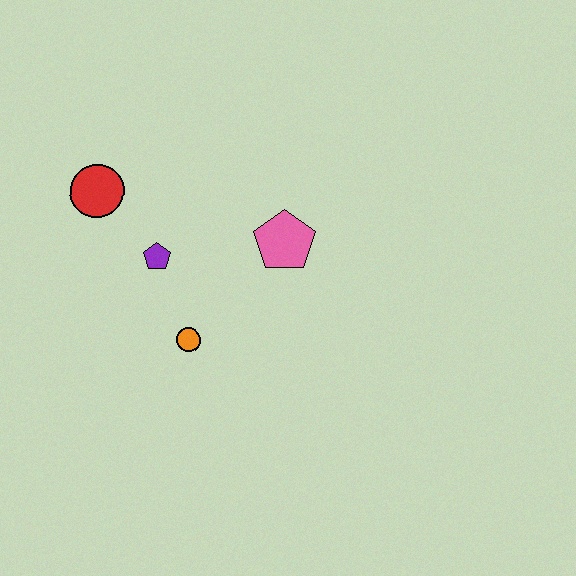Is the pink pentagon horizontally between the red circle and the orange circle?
No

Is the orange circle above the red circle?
No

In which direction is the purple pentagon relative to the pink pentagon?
The purple pentagon is to the left of the pink pentagon.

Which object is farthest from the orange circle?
The red circle is farthest from the orange circle.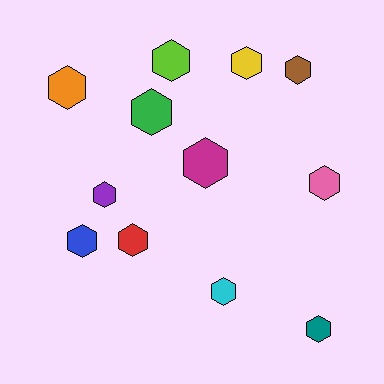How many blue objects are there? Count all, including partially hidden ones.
There is 1 blue object.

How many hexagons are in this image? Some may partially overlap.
There are 12 hexagons.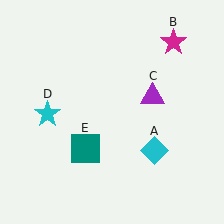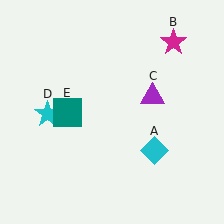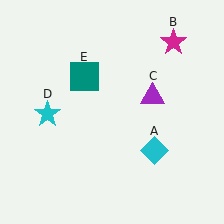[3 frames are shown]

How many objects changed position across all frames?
1 object changed position: teal square (object E).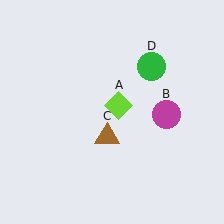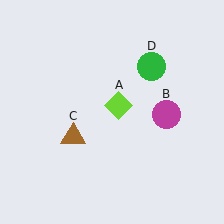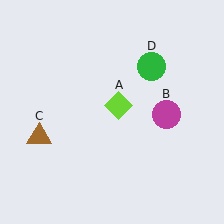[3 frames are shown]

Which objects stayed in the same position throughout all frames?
Lime diamond (object A) and magenta circle (object B) and green circle (object D) remained stationary.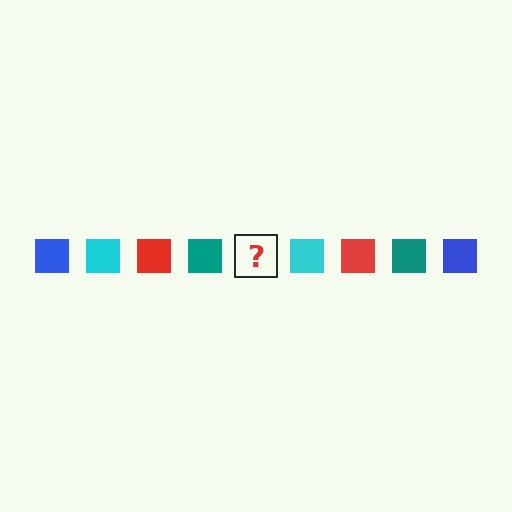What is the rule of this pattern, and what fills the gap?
The rule is that the pattern cycles through blue, cyan, red, teal squares. The gap should be filled with a blue square.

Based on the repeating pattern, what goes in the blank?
The blank should be a blue square.